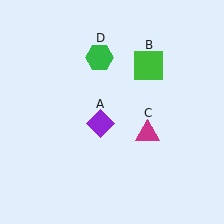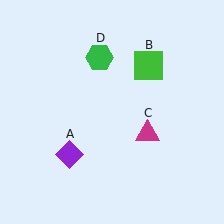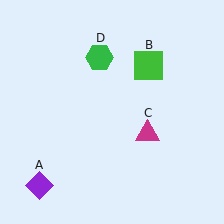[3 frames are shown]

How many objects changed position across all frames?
1 object changed position: purple diamond (object A).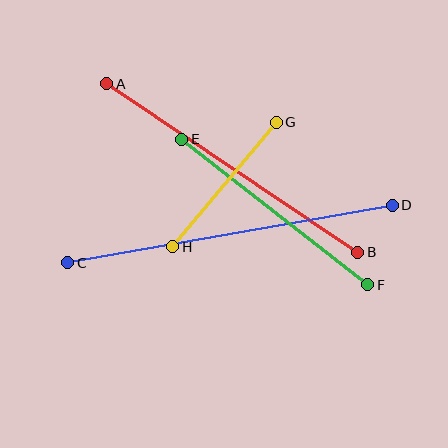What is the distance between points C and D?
The distance is approximately 330 pixels.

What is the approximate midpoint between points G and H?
The midpoint is at approximately (225, 184) pixels.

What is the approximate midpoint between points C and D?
The midpoint is at approximately (230, 234) pixels.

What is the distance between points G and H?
The distance is approximately 162 pixels.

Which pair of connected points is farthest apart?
Points C and D are farthest apart.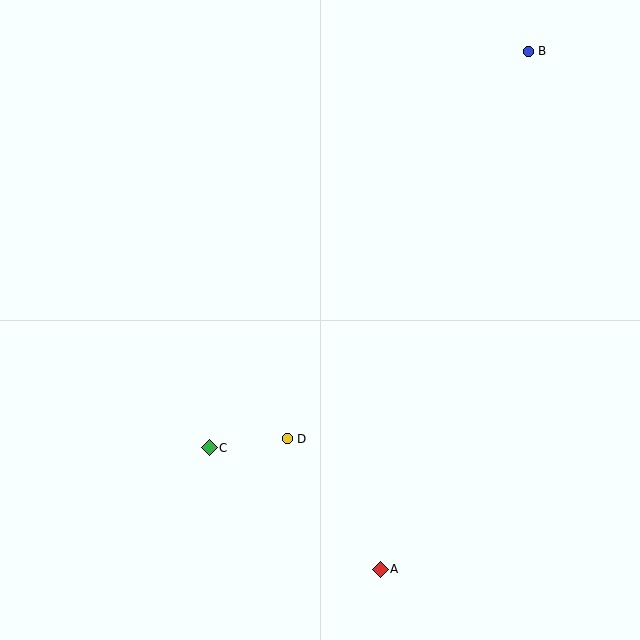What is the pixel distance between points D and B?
The distance between D and B is 456 pixels.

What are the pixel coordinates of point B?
Point B is at (528, 51).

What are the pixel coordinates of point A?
Point A is at (380, 569).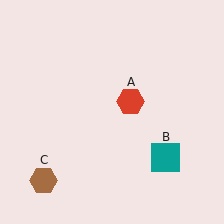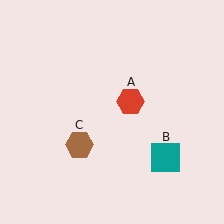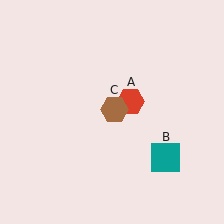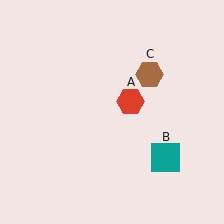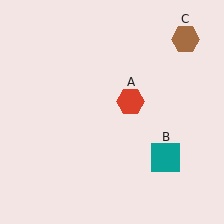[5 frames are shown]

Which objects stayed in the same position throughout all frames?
Red hexagon (object A) and teal square (object B) remained stationary.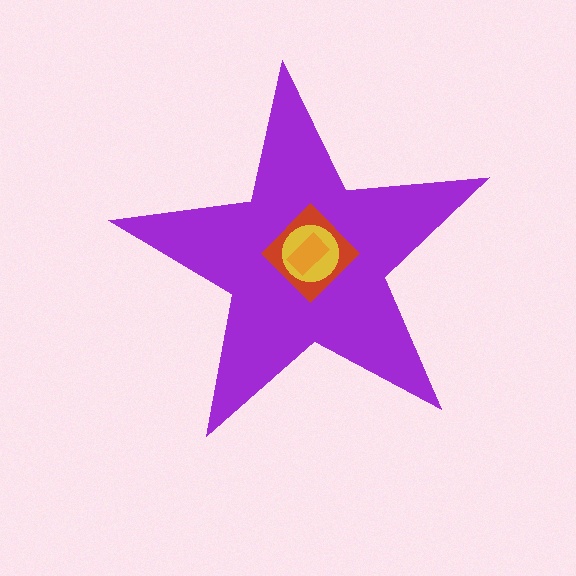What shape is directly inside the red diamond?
The yellow circle.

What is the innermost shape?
The orange rectangle.